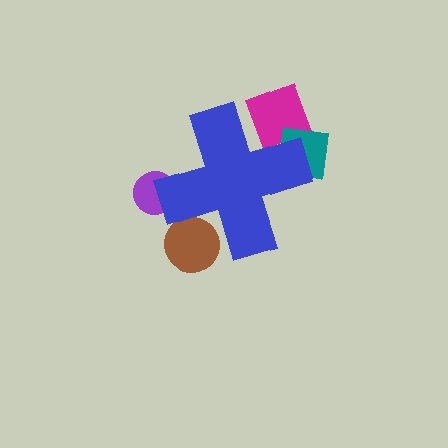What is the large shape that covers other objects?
A blue cross.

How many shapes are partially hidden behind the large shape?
4 shapes are partially hidden.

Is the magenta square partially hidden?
Yes, the magenta square is partially hidden behind the blue cross.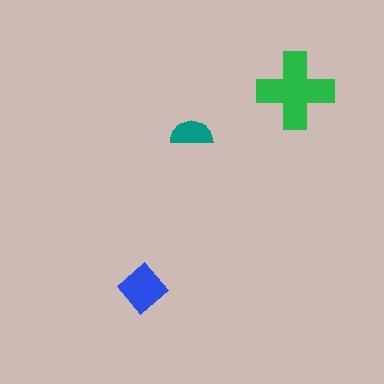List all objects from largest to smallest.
The green cross, the blue diamond, the teal semicircle.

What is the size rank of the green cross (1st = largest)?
1st.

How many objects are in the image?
There are 3 objects in the image.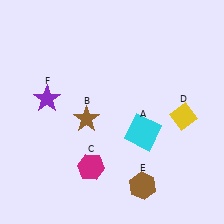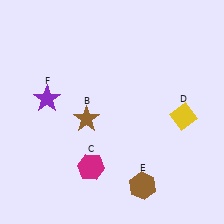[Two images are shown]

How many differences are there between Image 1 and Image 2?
There is 1 difference between the two images.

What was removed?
The cyan square (A) was removed in Image 2.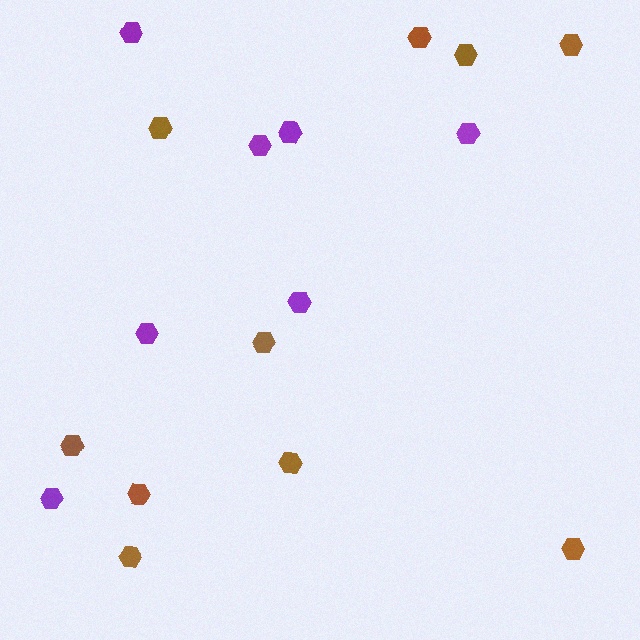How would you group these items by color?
There are 2 groups: one group of brown hexagons (10) and one group of purple hexagons (7).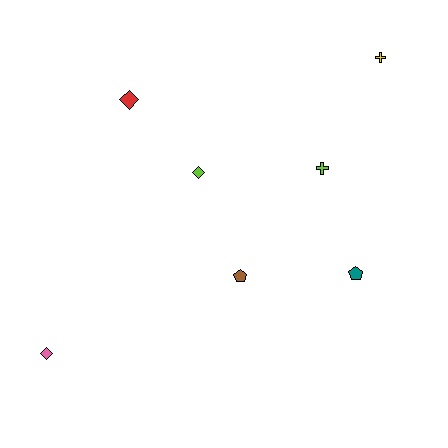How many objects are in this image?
There are 7 objects.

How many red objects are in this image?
There is 1 red object.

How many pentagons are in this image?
There are 2 pentagons.